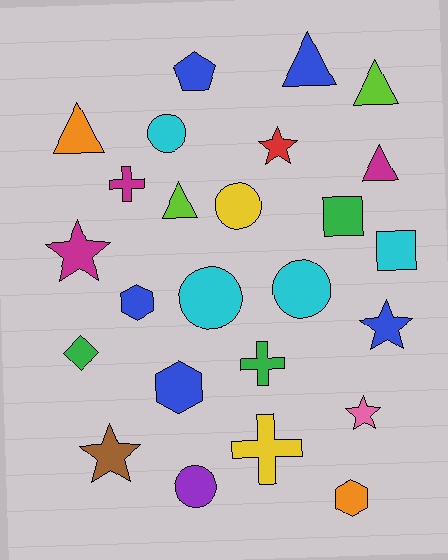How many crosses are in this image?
There are 3 crosses.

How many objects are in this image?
There are 25 objects.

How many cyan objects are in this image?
There are 4 cyan objects.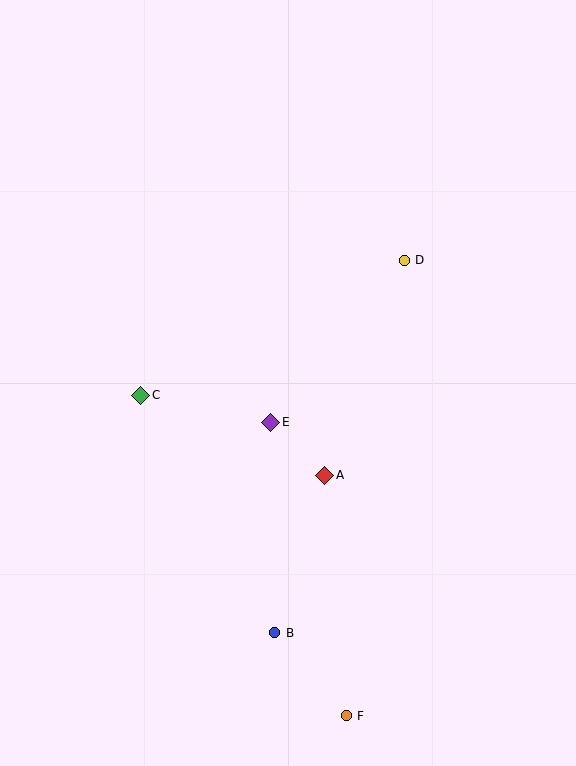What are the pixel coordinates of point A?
Point A is at (325, 475).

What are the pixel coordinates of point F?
Point F is at (346, 716).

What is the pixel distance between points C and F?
The distance between C and F is 381 pixels.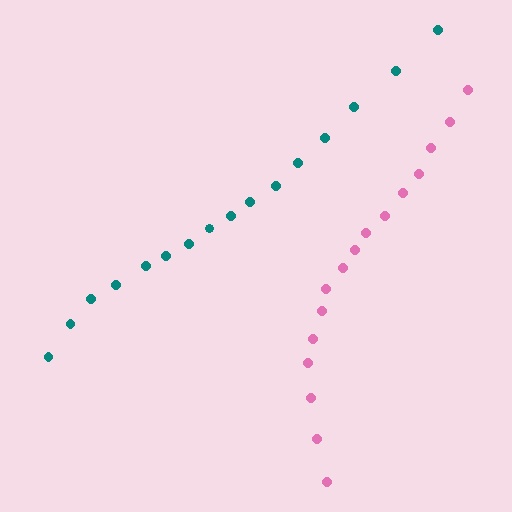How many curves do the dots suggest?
There are 2 distinct paths.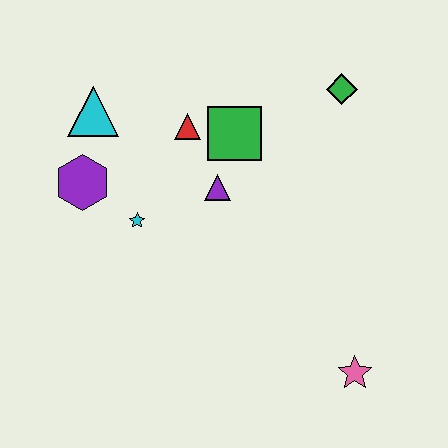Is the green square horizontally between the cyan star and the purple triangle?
No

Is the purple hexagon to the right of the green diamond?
No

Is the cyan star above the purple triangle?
No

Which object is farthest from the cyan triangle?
The pink star is farthest from the cyan triangle.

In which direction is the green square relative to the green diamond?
The green square is to the left of the green diamond.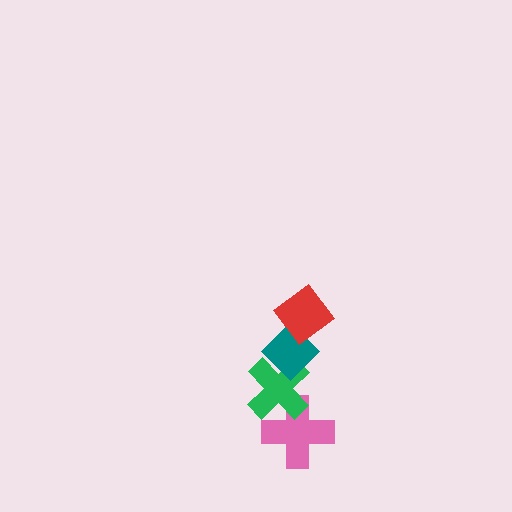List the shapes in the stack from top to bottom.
From top to bottom: the red diamond, the teal diamond, the green cross, the pink cross.